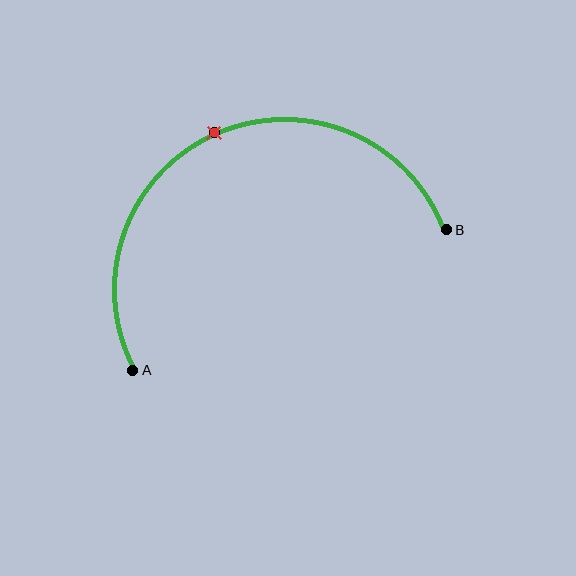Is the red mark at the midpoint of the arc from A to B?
Yes. The red mark lies on the arc at equal arc-length from both A and B — it is the arc midpoint.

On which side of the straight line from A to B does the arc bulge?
The arc bulges above the straight line connecting A and B.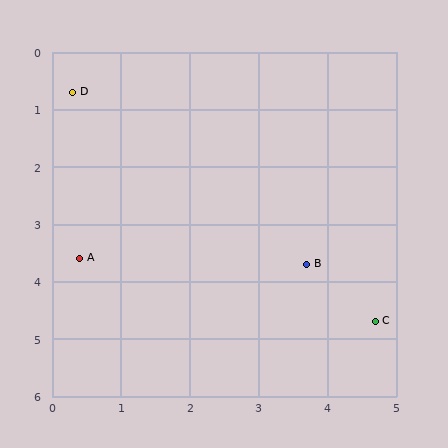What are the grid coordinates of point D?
Point D is at approximately (0.3, 0.7).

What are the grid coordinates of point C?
Point C is at approximately (4.7, 4.7).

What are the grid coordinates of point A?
Point A is at approximately (0.4, 3.6).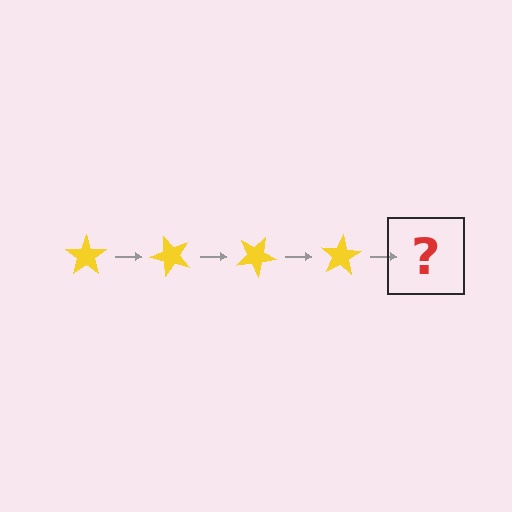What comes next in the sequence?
The next element should be a yellow star rotated 200 degrees.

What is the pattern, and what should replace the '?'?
The pattern is that the star rotates 50 degrees each step. The '?' should be a yellow star rotated 200 degrees.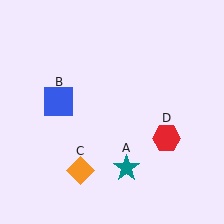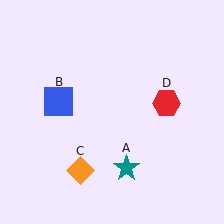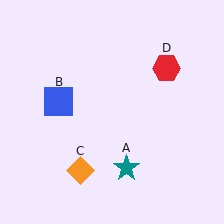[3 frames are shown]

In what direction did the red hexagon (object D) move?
The red hexagon (object D) moved up.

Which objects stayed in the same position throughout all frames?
Teal star (object A) and blue square (object B) and orange diamond (object C) remained stationary.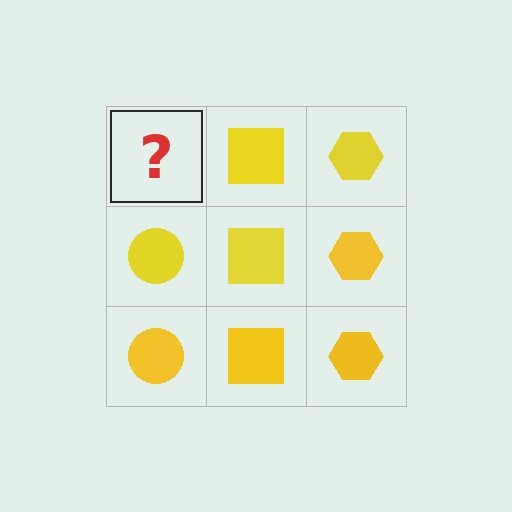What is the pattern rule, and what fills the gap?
The rule is that each column has a consistent shape. The gap should be filled with a yellow circle.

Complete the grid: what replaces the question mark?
The question mark should be replaced with a yellow circle.